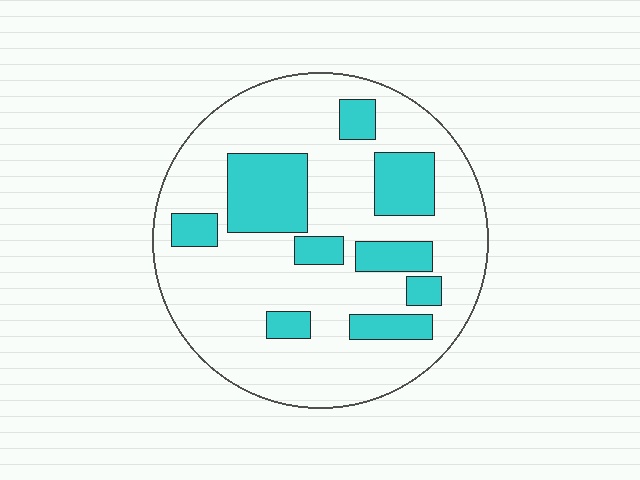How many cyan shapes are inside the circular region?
9.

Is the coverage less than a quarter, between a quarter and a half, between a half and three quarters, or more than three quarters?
Less than a quarter.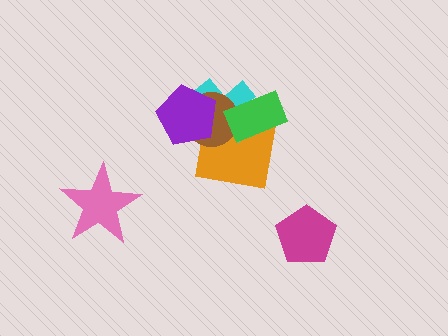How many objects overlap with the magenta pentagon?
0 objects overlap with the magenta pentagon.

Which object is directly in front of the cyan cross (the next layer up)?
The brown circle is directly in front of the cyan cross.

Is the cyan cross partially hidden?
Yes, it is partially covered by another shape.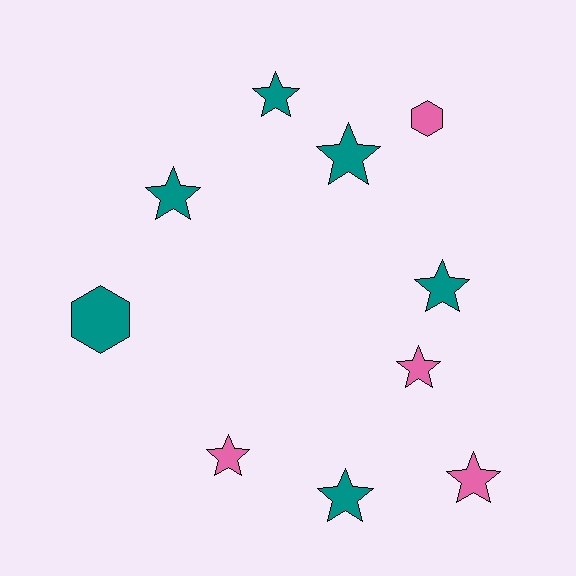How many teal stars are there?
There are 5 teal stars.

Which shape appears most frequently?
Star, with 8 objects.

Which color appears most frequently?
Teal, with 6 objects.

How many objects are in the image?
There are 10 objects.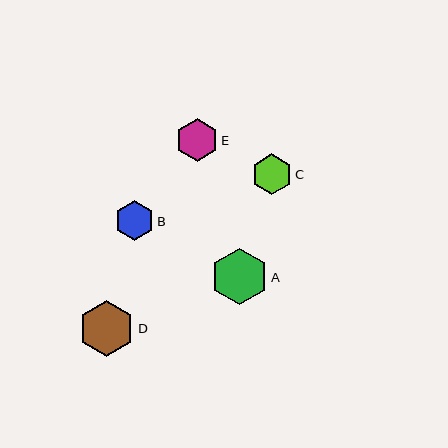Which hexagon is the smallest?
Hexagon B is the smallest with a size of approximately 40 pixels.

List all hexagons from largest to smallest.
From largest to smallest: A, D, E, C, B.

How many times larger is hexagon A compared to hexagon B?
Hexagon A is approximately 1.4 times the size of hexagon B.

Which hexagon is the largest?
Hexagon A is the largest with a size of approximately 57 pixels.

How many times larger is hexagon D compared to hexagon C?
Hexagon D is approximately 1.4 times the size of hexagon C.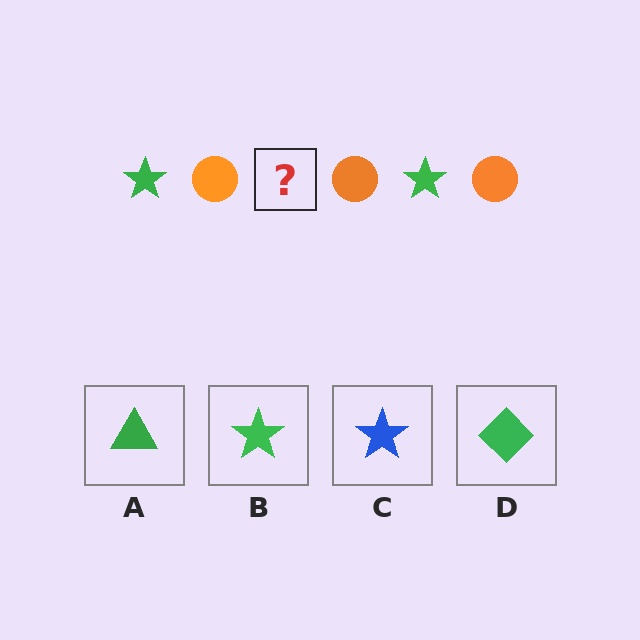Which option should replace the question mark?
Option B.